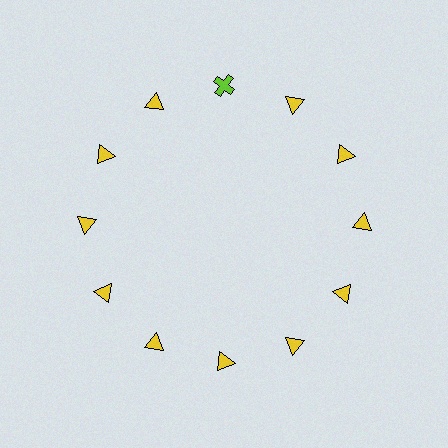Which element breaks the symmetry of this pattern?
The lime cross at roughly the 12 o'clock position breaks the symmetry. All other shapes are yellow triangles.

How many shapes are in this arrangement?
There are 12 shapes arranged in a ring pattern.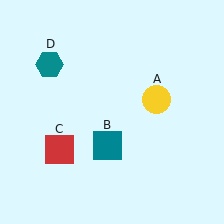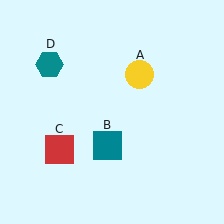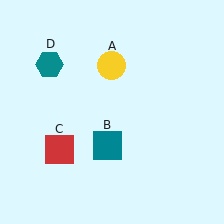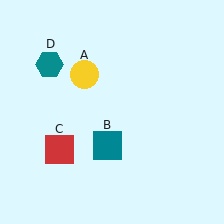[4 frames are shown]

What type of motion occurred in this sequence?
The yellow circle (object A) rotated counterclockwise around the center of the scene.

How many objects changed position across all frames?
1 object changed position: yellow circle (object A).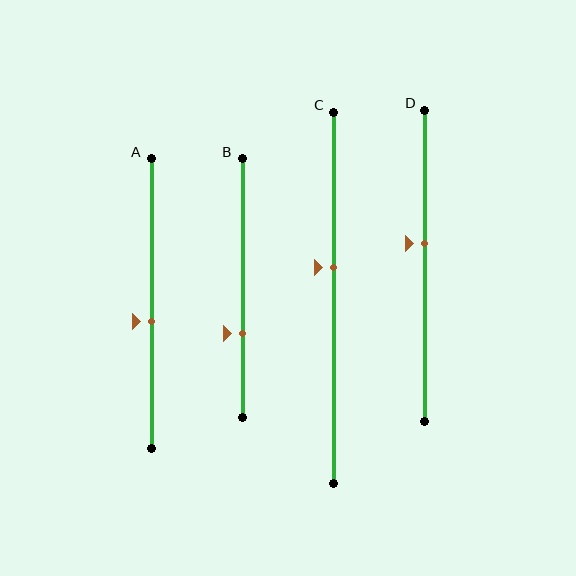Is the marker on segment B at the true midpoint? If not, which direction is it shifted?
No, the marker on segment B is shifted downward by about 18% of the segment length.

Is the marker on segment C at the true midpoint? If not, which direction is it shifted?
No, the marker on segment C is shifted upward by about 8% of the segment length.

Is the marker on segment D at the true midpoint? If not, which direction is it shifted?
No, the marker on segment D is shifted upward by about 7% of the segment length.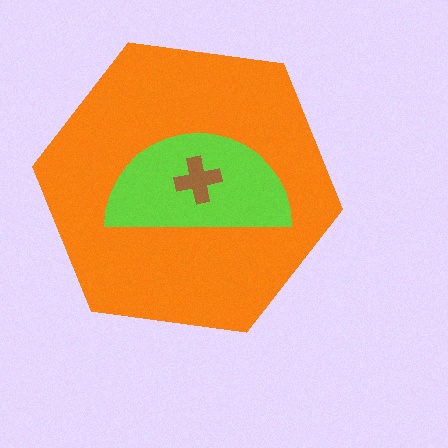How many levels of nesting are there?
3.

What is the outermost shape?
The orange hexagon.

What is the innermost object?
The brown cross.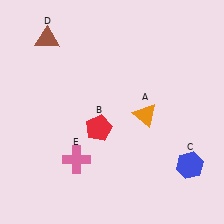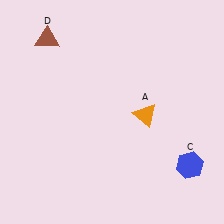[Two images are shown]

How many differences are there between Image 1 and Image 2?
There are 2 differences between the two images.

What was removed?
The pink cross (E), the red pentagon (B) were removed in Image 2.